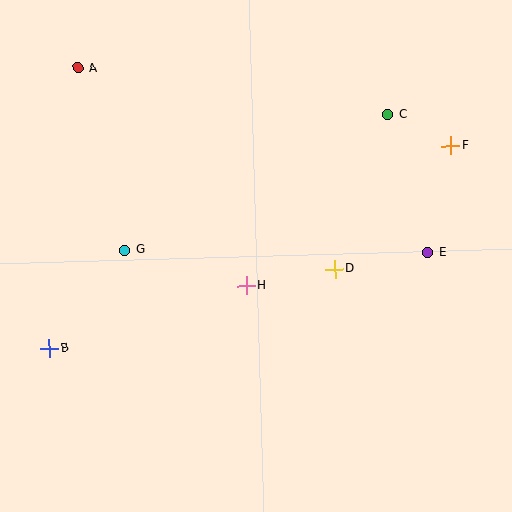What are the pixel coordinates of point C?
Point C is at (388, 115).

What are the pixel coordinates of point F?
Point F is at (451, 145).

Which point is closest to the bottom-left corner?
Point B is closest to the bottom-left corner.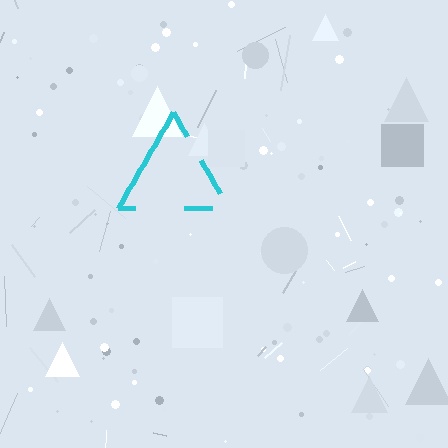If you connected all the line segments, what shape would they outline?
They would outline a triangle.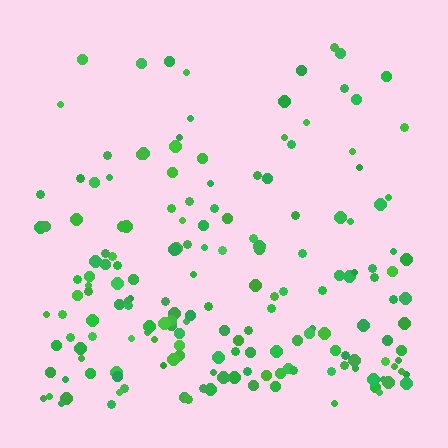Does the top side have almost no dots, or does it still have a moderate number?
Still a moderate number, just noticeably fewer than the bottom.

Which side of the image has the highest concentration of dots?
The bottom.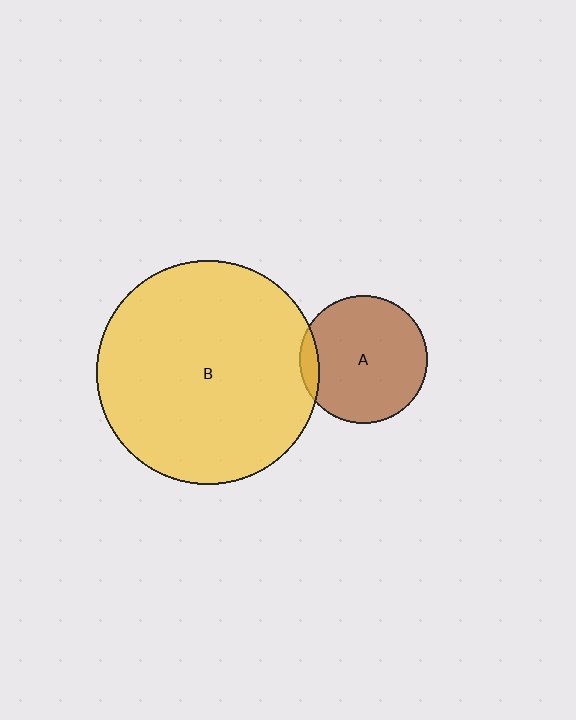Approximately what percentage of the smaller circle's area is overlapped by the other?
Approximately 10%.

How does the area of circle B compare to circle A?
Approximately 3.0 times.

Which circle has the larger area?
Circle B (yellow).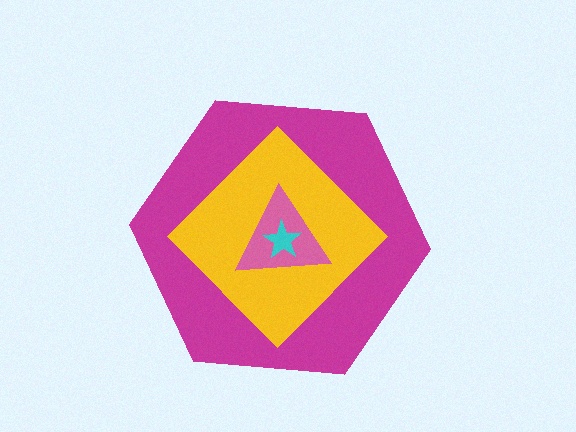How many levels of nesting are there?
4.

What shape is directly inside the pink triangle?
The cyan star.